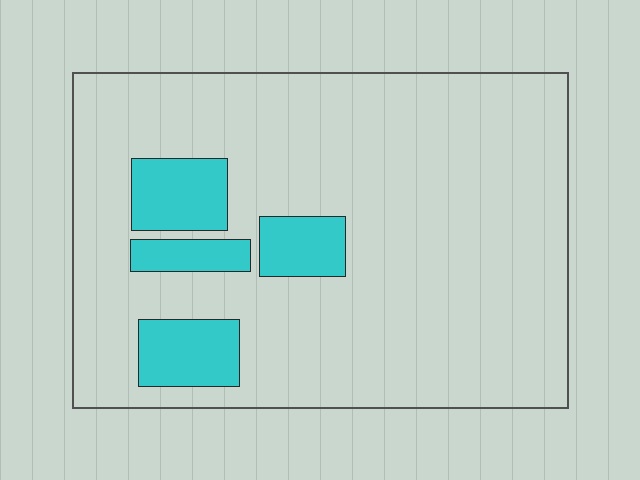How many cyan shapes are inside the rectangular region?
4.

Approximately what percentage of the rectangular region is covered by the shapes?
Approximately 15%.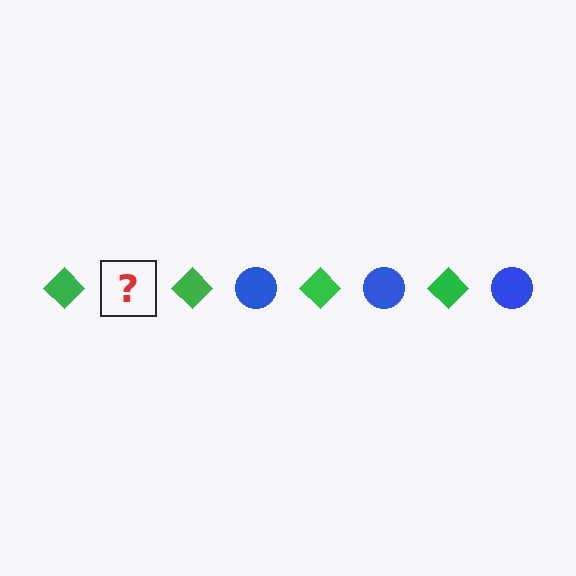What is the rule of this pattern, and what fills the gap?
The rule is that the pattern alternates between green diamond and blue circle. The gap should be filled with a blue circle.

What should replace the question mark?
The question mark should be replaced with a blue circle.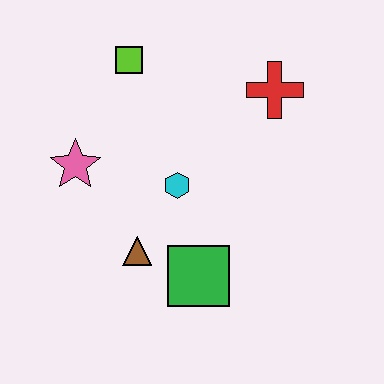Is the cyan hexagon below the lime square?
Yes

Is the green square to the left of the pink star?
No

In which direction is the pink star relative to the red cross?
The pink star is to the left of the red cross.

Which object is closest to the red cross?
The cyan hexagon is closest to the red cross.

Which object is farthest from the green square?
The lime square is farthest from the green square.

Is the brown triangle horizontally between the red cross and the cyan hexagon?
No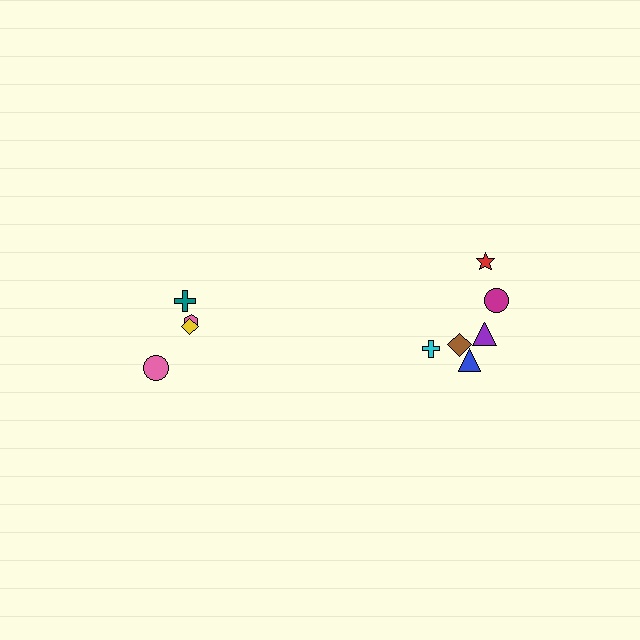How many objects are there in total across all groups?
There are 10 objects.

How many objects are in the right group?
There are 6 objects.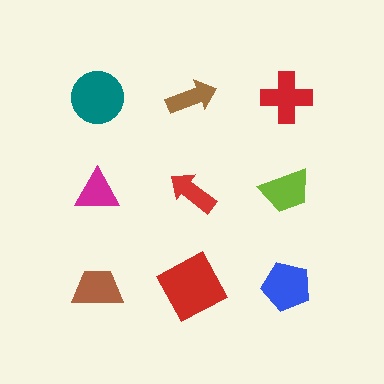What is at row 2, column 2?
A red arrow.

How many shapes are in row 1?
3 shapes.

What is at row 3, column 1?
A brown trapezoid.